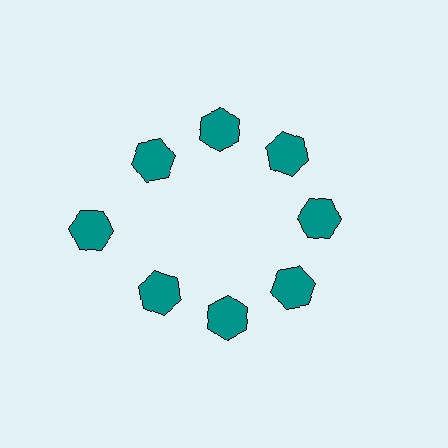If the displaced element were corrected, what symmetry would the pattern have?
It would have 8-fold rotational symmetry — the pattern would map onto itself every 45 degrees.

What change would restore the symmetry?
The symmetry would be restored by moving it inward, back onto the ring so that all 8 hexagons sit at equal angles and equal distance from the center.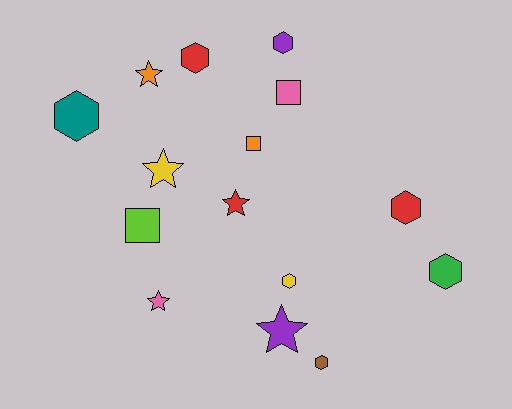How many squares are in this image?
There are 3 squares.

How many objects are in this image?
There are 15 objects.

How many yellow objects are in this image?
There are 2 yellow objects.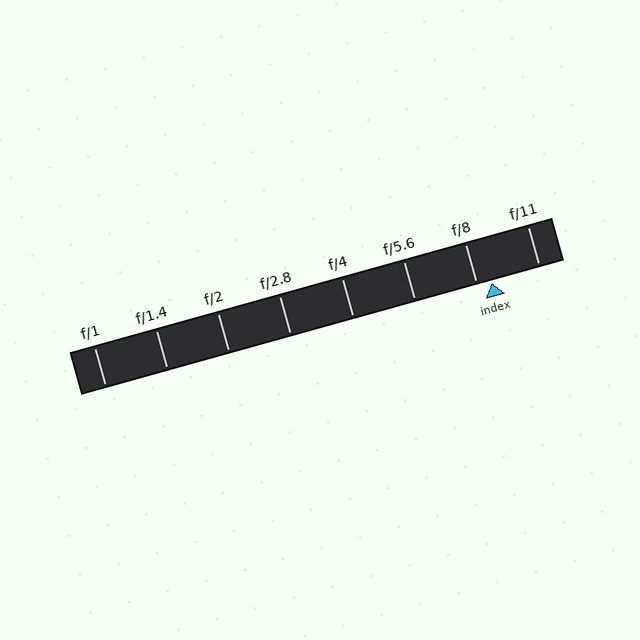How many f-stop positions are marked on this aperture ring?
There are 8 f-stop positions marked.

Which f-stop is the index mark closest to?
The index mark is closest to f/8.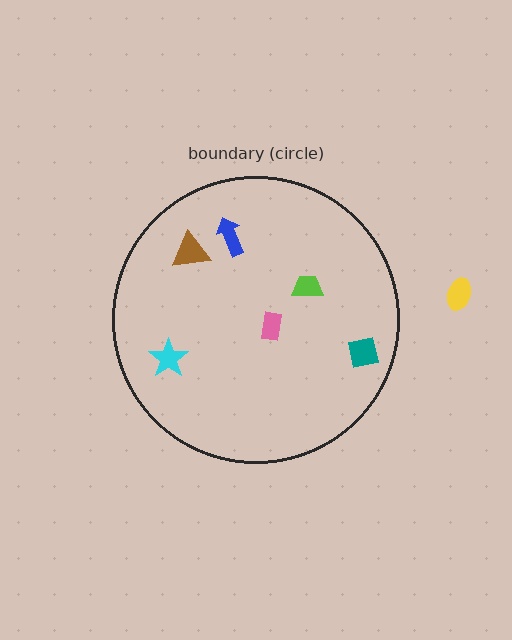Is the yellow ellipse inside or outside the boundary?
Outside.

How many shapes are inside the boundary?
6 inside, 1 outside.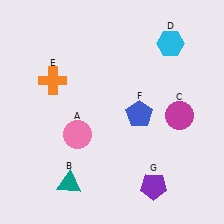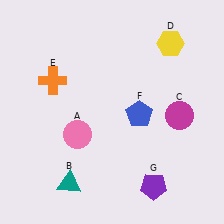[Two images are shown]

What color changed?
The hexagon (D) changed from cyan in Image 1 to yellow in Image 2.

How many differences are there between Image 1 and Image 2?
There is 1 difference between the two images.